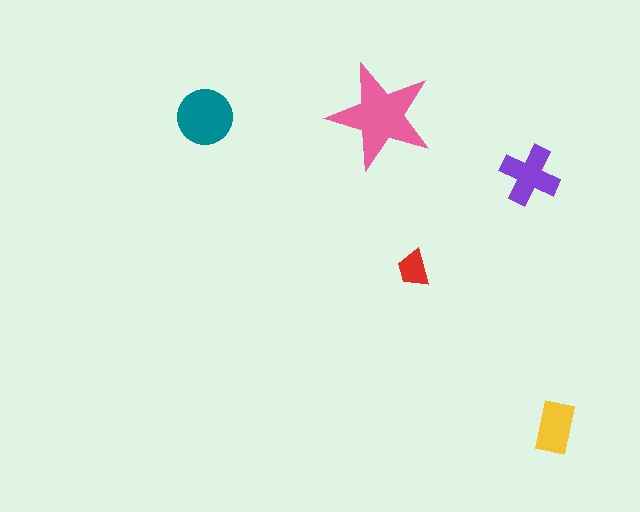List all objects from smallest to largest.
The red trapezoid, the yellow rectangle, the purple cross, the teal circle, the pink star.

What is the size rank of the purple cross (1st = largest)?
3rd.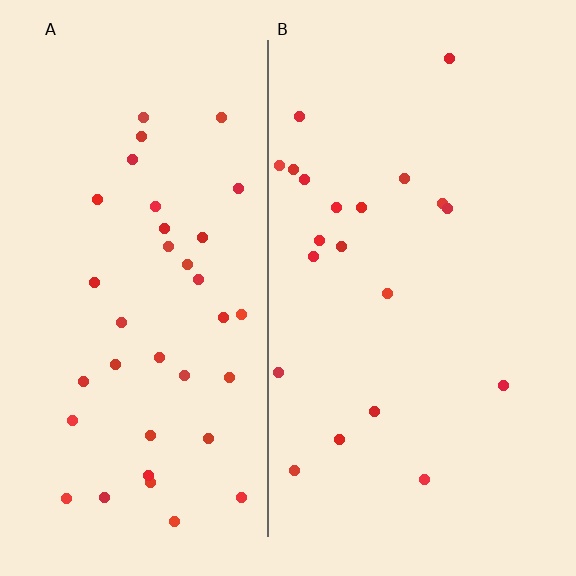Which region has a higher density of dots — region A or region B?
A (the left).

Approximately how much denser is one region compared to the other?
Approximately 1.8× — region A over region B.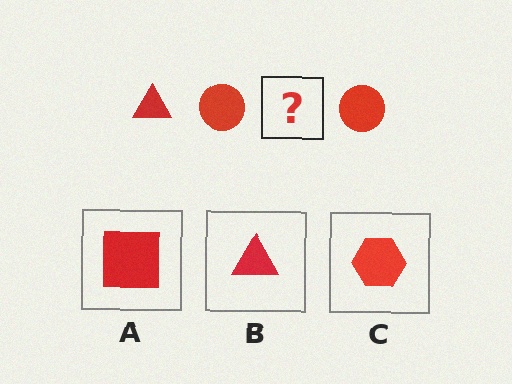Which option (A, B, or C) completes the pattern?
B.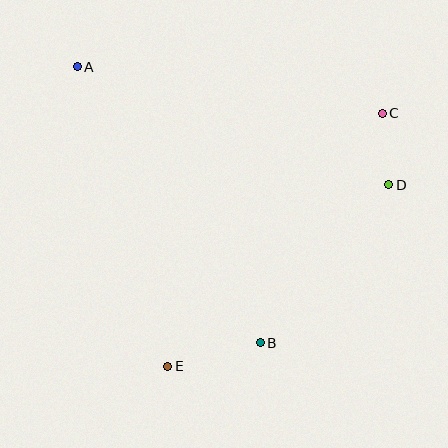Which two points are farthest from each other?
Points A and D are farthest from each other.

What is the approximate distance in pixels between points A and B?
The distance between A and B is approximately 331 pixels.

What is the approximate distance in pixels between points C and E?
The distance between C and E is approximately 332 pixels.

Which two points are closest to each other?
Points C and D are closest to each other.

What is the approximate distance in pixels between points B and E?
The distance between B and E is approximately 96 pixels.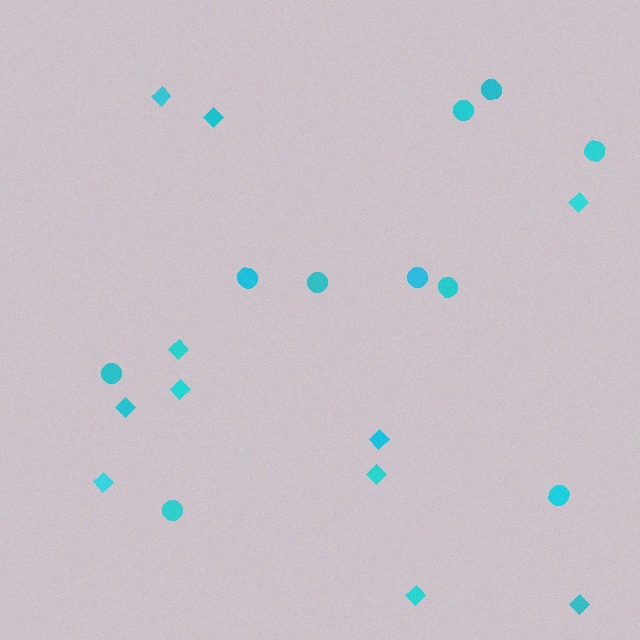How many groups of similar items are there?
There are 2 groups: one group of circles (10) and one group of diamonds (11).